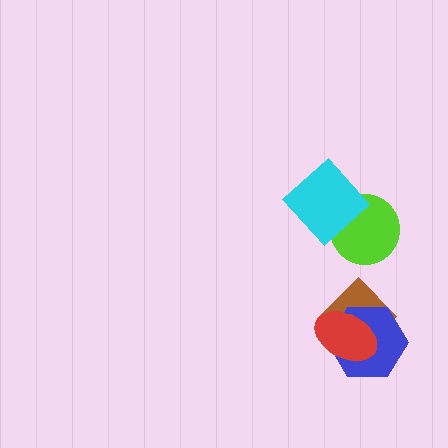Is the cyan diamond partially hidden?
No, no other shape covers it.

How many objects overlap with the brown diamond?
2 objects overlap with the brown diamond.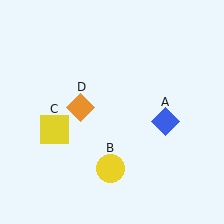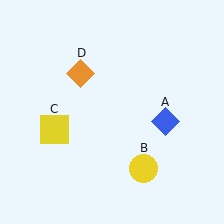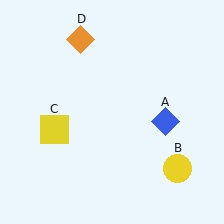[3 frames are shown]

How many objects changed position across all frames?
2 objects changed position: yellow circle (object B), orange diamond (object D).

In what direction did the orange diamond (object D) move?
The orange diamond (object D) moved up.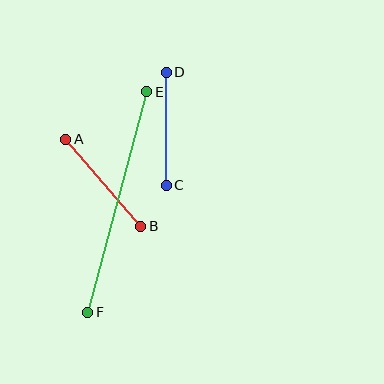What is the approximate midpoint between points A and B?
The midpoint is at approximately (103, 183) pixels.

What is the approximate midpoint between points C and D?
The midpoint is at approximately (166, 129) pixels.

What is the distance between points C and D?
The distance is approximately 113 pixels.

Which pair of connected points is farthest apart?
Points E and F are farthest apart.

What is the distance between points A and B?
The distance is approximately 115 pixels.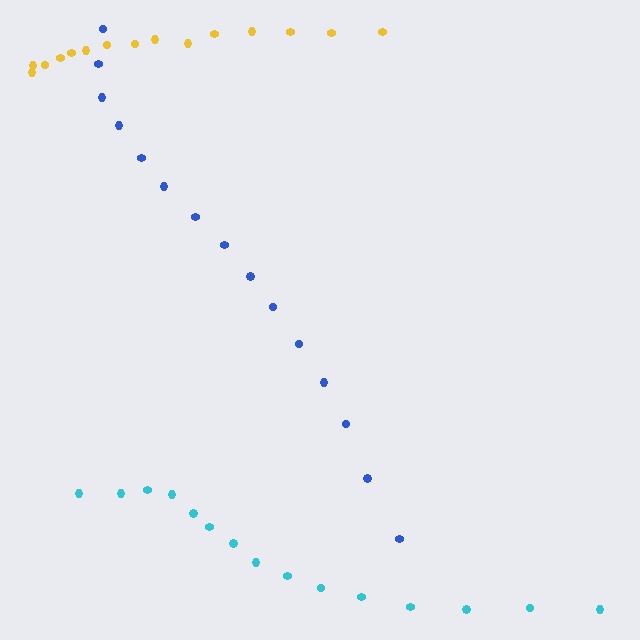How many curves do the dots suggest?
There are 3 distinct paths.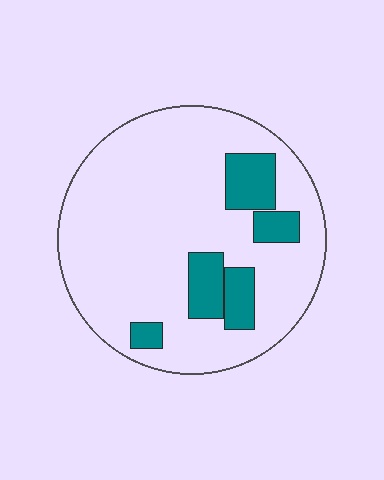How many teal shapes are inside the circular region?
5.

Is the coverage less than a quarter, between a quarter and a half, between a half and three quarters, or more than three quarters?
Less than a quarter.